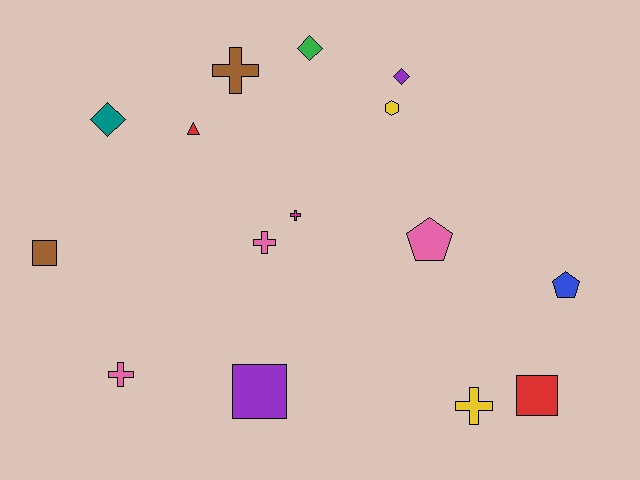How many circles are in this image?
There are no circles.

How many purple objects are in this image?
There are 2 purple objects.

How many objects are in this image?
There are 15 objects.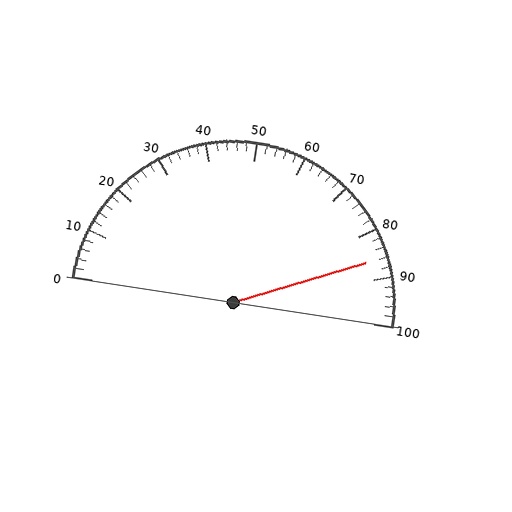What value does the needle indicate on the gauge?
The needle indicates approximately 86.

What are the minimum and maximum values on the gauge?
The gauge ranges from 0 to 100.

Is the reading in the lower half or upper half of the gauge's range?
The reading is in the upper half of the range (0 to 100).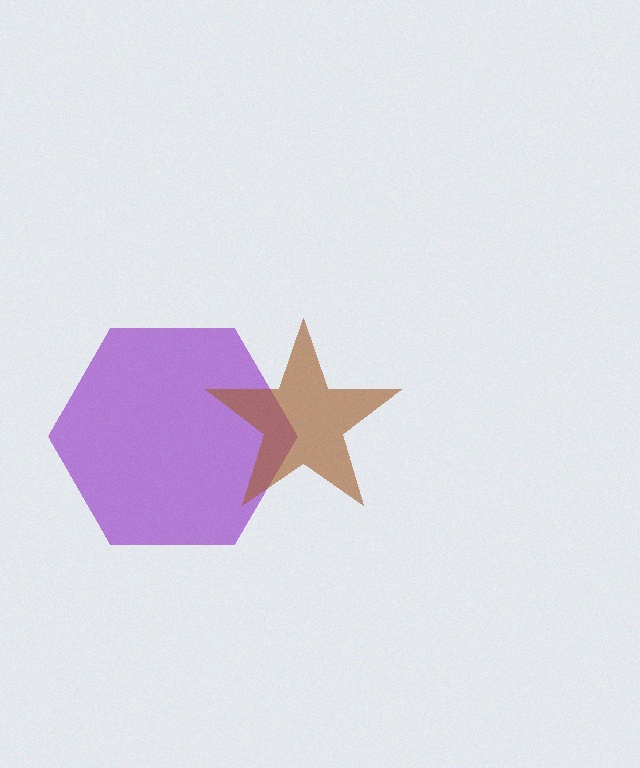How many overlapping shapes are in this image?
There are 2 overlapping shapes in the image.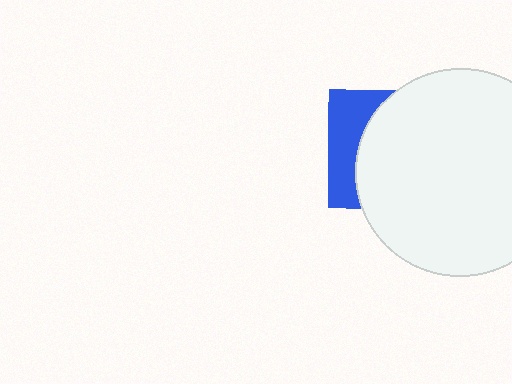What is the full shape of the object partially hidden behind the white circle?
The partially hidden object is a blue square.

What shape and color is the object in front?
The object in front is a white circle.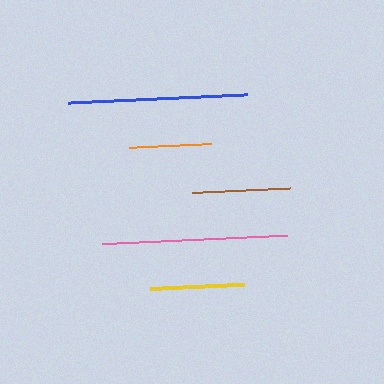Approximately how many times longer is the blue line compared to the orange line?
The blue line is approximately 2.2 times the length of the orange line.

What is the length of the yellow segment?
The yellow segment is approximately 95 pixels long.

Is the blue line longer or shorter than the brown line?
The blue line is longer than the brown line.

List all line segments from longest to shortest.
From longest to shortest: pink, blue, brown, yellow, orange.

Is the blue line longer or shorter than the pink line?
The pink line is longer than the blue line.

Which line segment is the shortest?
The orange line is the shortest at approximately 82 pixels.